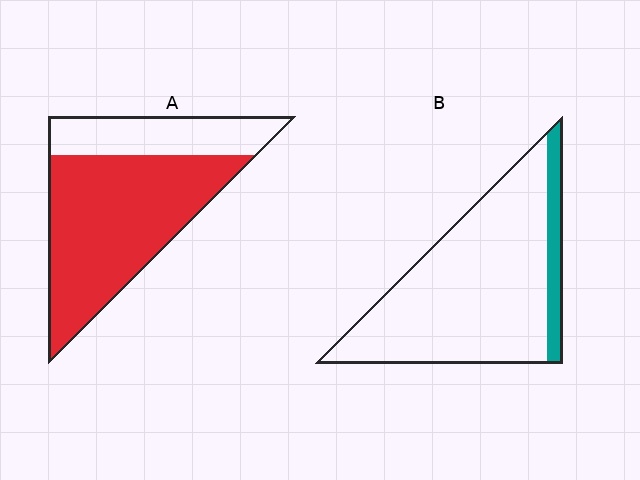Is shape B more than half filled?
No.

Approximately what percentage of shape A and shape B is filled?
A is approximately 70% and B is approximately 10%.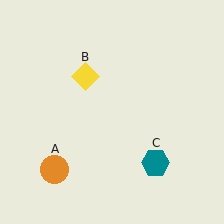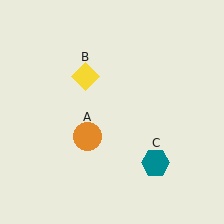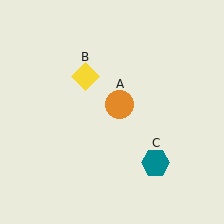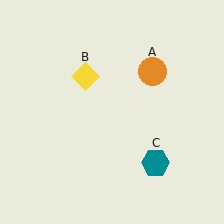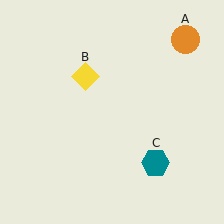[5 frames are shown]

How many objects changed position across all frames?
1 object changed position: orange circle (object A).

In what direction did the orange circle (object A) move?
The orange circle (object A) moved up and to the right.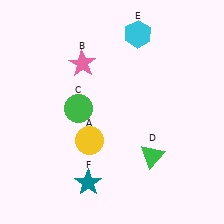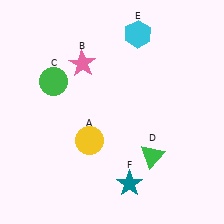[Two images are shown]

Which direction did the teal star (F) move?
The teal star (F) moved right.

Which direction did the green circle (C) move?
The green circle (C) moved up.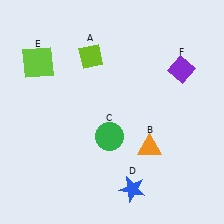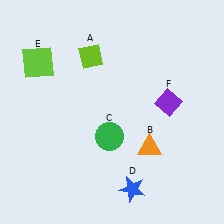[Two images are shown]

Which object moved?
The purple diamond (F) moved down.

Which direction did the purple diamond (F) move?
The purple diamond (F) moved down.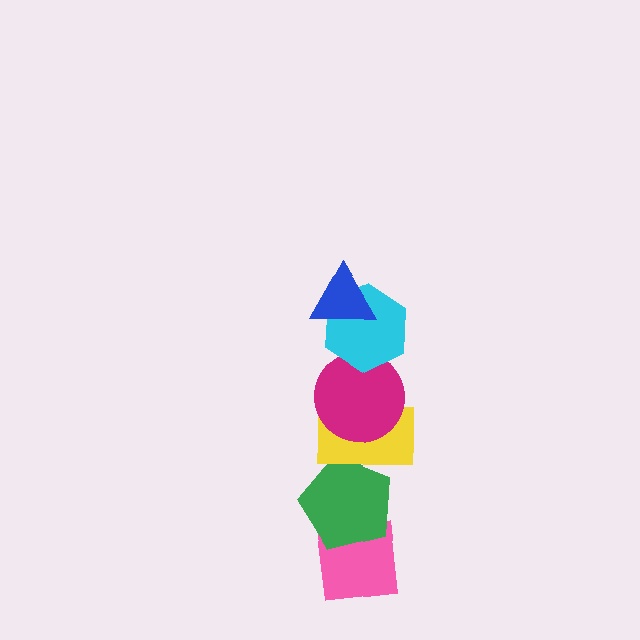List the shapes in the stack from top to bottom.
From top to bottom: the blue triangle, the cyan hexagon, the magenta circle, the yellow rectangle, the green pentagon, the pink square.